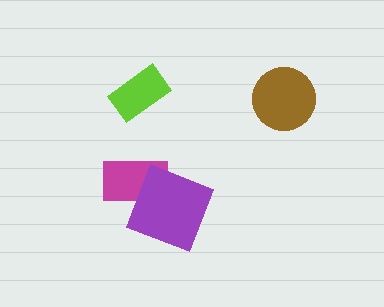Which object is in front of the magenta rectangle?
The purple diamond is in front of the magenta rectangle.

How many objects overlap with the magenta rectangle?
1 object overlaps with the magenta rectangle.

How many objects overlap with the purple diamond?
1 object overlaps with the purple diamond.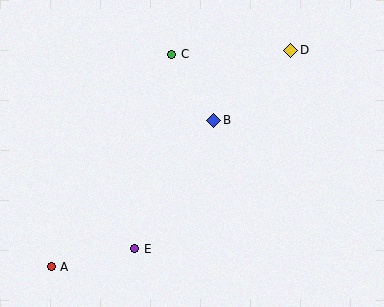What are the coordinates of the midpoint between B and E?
The midpoint between B and E is at (174, 184).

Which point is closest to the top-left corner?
Point C is closest to the top-left corner.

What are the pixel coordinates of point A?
Point A is at (51, 267).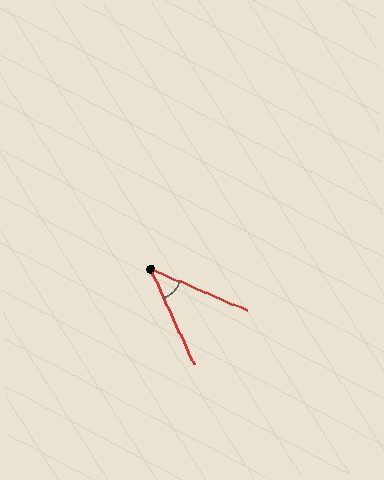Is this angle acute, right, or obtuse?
It is acute.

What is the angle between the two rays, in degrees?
Approximately 42 degrees.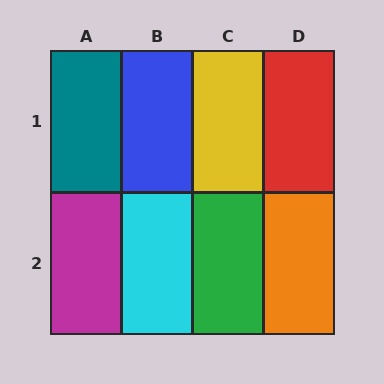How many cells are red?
1 cell is red.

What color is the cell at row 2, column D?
Orange.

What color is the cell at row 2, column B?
Cyan.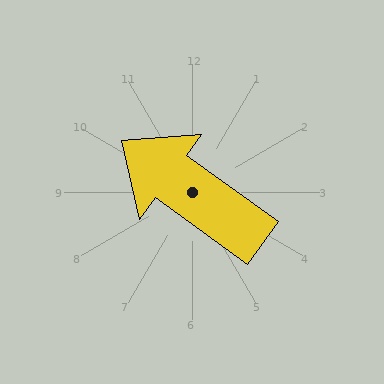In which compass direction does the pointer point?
Northwest.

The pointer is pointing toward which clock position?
Roughly 10 o'clock.